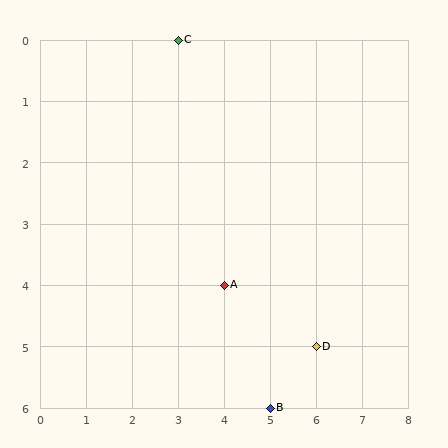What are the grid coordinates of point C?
Point C is at grid coordinates (3, 0).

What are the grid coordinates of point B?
Point B is at grid coordinates (5, 6).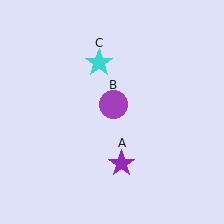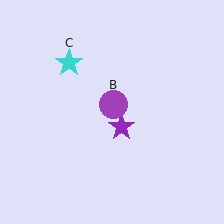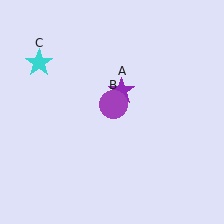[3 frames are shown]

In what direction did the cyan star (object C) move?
The cyan star (object C) moved left.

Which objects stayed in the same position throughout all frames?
Purple circle (object B) remained stationary.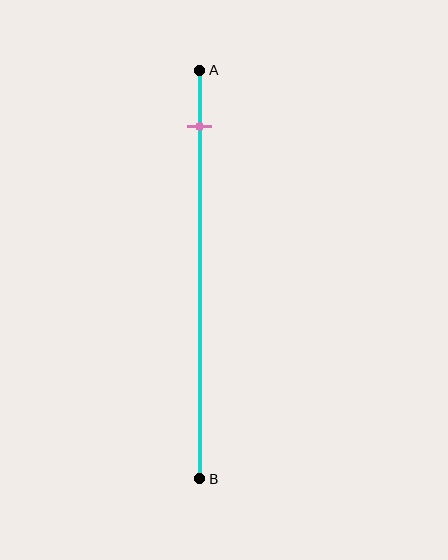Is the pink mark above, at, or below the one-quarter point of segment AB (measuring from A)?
The pink mark is above the one-quarter point of segment AB.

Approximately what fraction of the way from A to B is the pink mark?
The pink mark is approximately 15% of the way from A to B.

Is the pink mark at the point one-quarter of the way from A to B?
No, the mark is at about 15% from A, not at the 25% one-quarter point.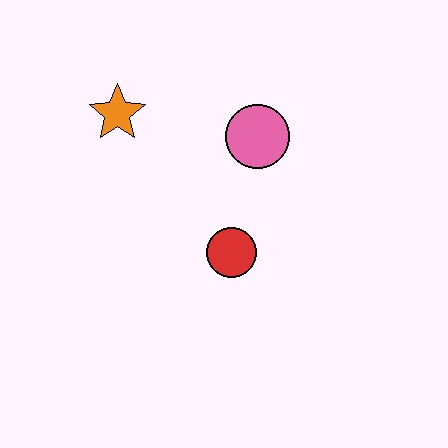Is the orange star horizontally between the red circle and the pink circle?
No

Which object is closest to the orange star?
The pink circle is closest to the orange star.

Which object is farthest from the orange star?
The red circle is farthest from the orange star.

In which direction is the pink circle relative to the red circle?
The pink circle is above the red circle.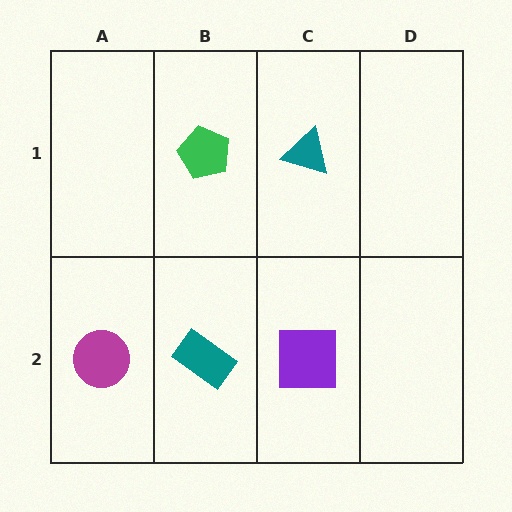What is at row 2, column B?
A teal rectangle.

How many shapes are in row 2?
3 shapes.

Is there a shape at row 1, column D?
No, that cell is empty.